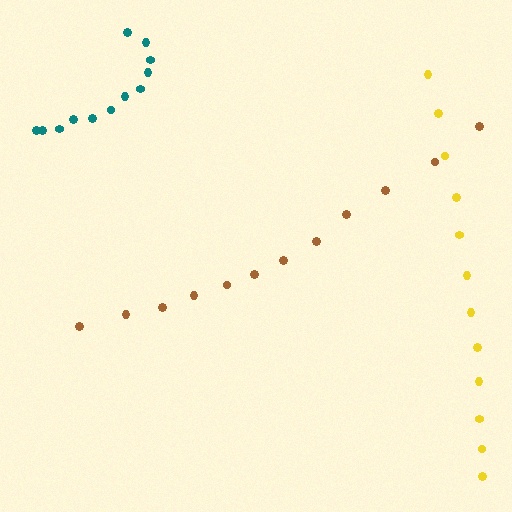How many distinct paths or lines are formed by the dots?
There are 3 distinct paths.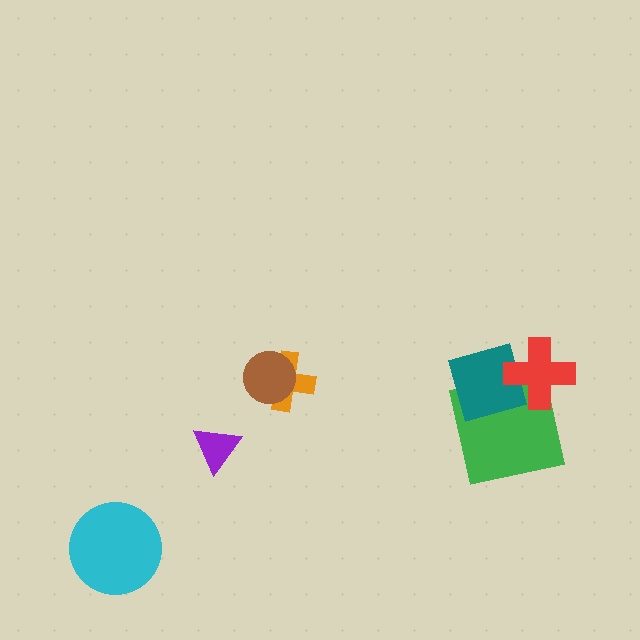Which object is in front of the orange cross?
The brown circle is in front of the orange cross.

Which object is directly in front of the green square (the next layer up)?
The teal diamond is directly in front of the green square.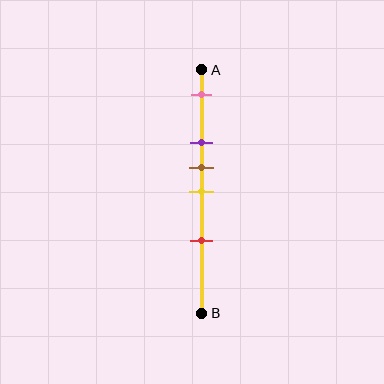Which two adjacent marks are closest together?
The brown and yellow marks are the closest adjacent pair.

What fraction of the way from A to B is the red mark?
The red mark is approximately 70% (0.7) of the way from A to B.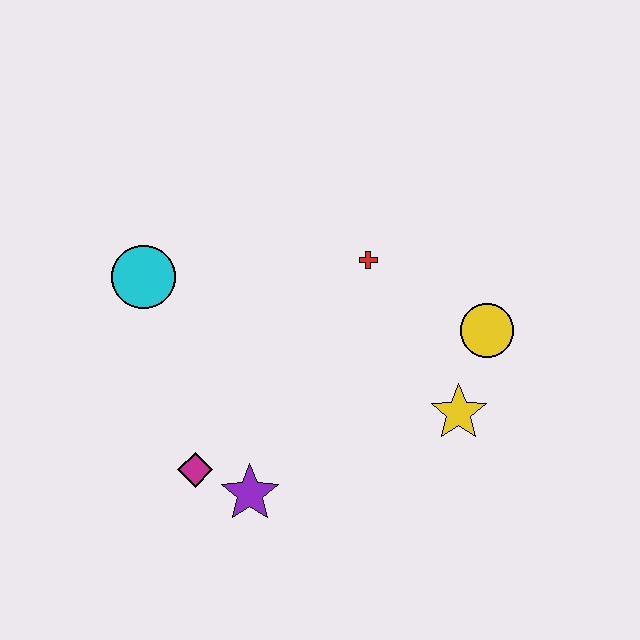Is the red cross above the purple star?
Yes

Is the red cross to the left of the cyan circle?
No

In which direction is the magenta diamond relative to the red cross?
The magenta diamond is below the red cross.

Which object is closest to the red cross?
The yellow circle is closest to the red cross.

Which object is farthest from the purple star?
The yellow circle is farthest from the purple star.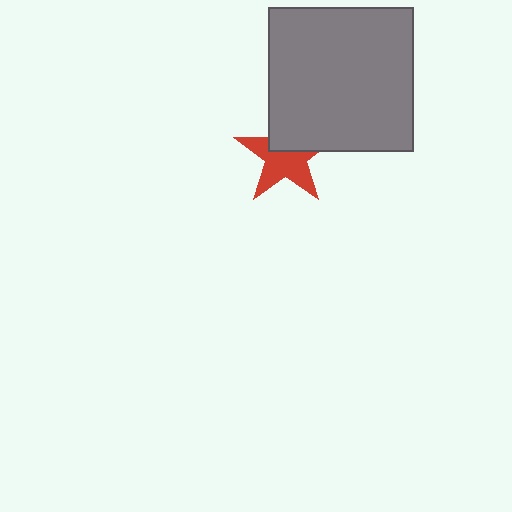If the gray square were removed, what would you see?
You would see the complete red star.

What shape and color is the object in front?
The object in front is a gray square.